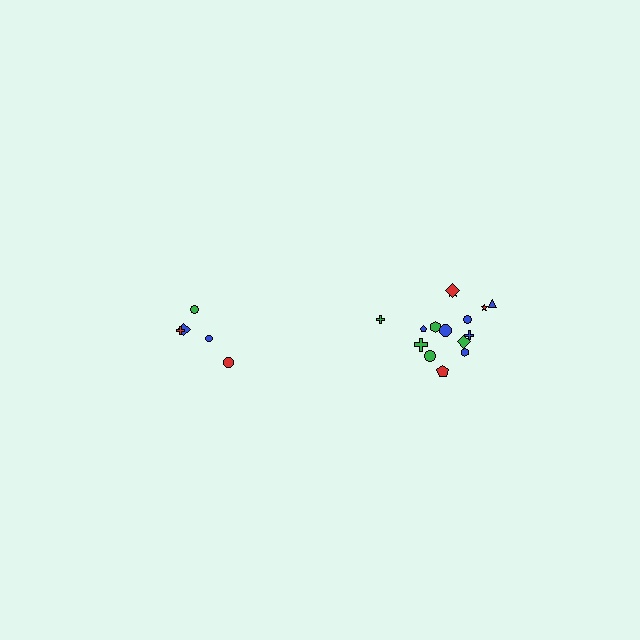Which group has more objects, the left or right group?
The right group.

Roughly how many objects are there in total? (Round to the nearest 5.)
Roughly 20 objects in total.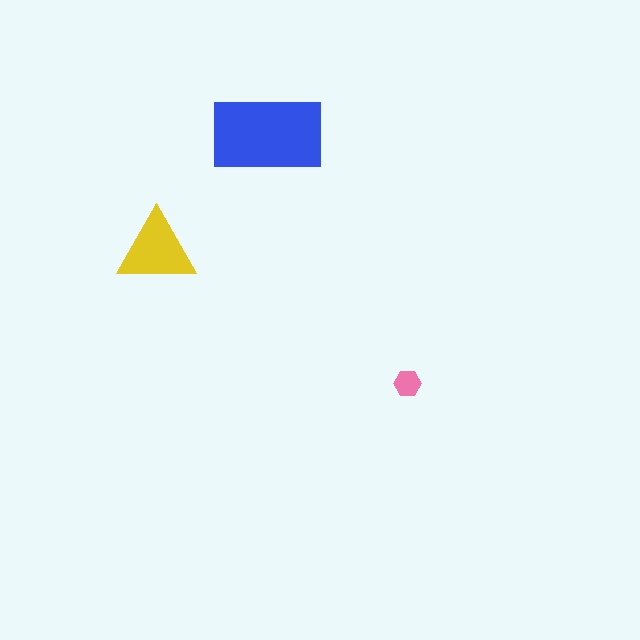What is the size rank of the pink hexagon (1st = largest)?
3rd.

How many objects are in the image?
There are 3 objects in the image.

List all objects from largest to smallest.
The blue rectangle, the yellow triangle, the pink hexagon.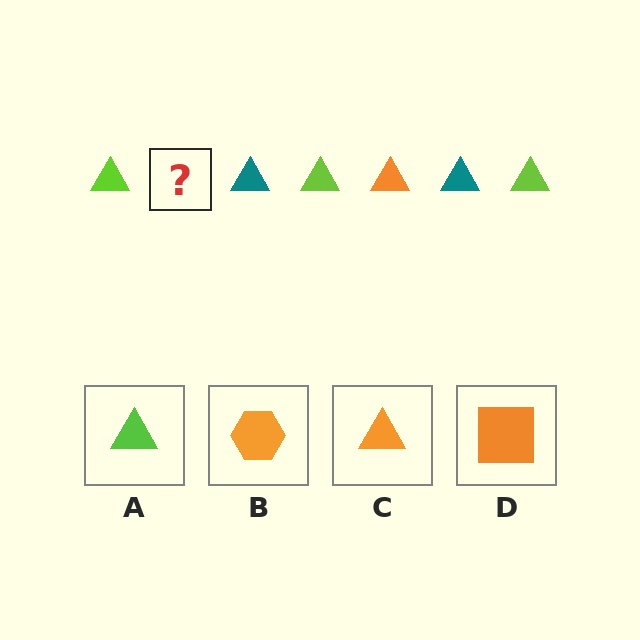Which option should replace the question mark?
Option C.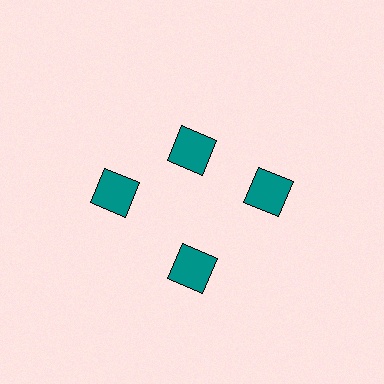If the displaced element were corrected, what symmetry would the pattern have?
It would have 4-fold rotational symmetry — the pattern would map onto itself every 90 degrees.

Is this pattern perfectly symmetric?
No. The 4 teal squares are arranged in a ring, but one element near the 12 o'clock position is pulled inward toward the center, breaking the 4-fold rotational symmetry.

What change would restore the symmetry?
The symmetry would be restored by moving it outward, back onto the ring so that all 4 squares sit at equal angles and equal distance from the center.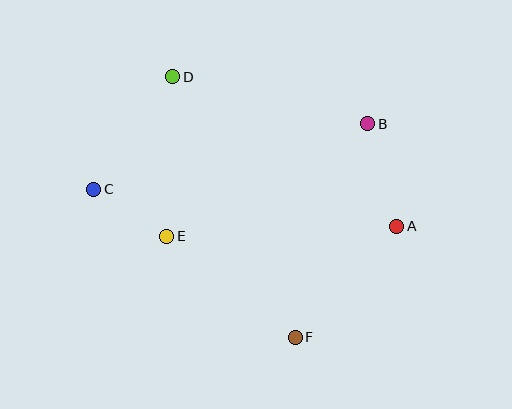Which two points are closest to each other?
Points C and E are closest to each other.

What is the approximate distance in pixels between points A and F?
The distance between A and F is approximately 150 pixels.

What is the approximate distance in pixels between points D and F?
The distance between D and F is approximately 288 pixels.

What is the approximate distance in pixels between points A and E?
The distance between A and E is approximately 230 pixels.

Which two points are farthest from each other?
Points A and C are farthest from each other.